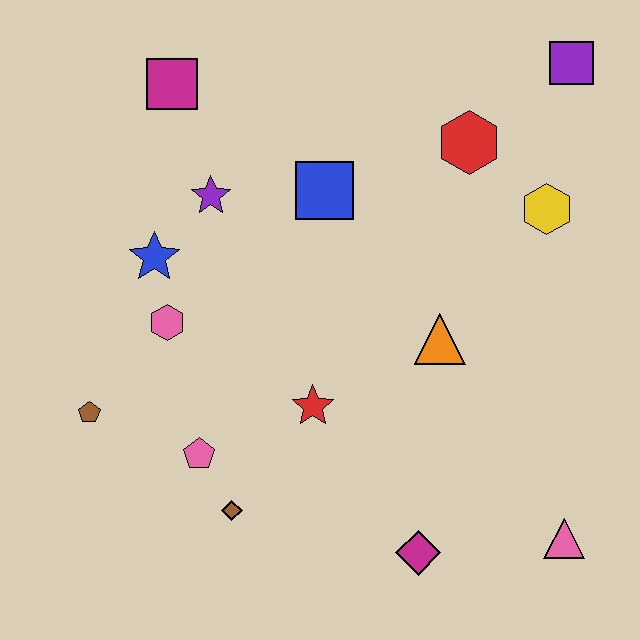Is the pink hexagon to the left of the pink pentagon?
Yes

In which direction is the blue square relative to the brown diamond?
The blue square is above the brown diamond.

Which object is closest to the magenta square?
The purple star is closest to the magenta square.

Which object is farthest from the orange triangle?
The magenta square is farthest from the orange triangle.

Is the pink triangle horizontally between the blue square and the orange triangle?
No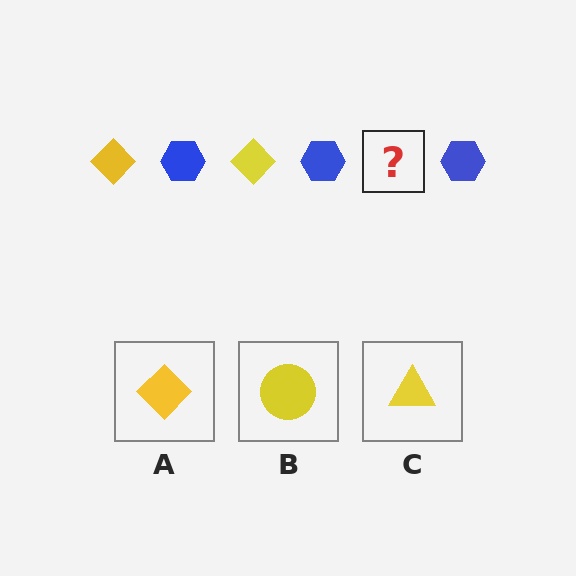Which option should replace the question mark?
Option A.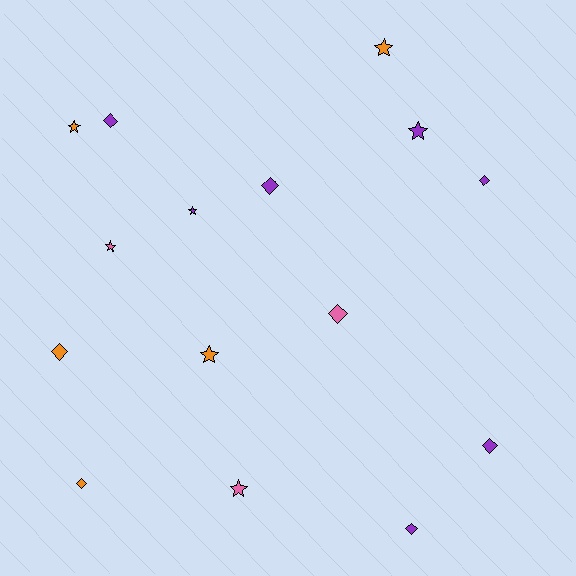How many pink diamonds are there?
There is 1 pink diamond.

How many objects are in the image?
There are 15 objects.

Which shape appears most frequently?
Diamond, with 8 objects.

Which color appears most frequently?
Purple, with 7 objects.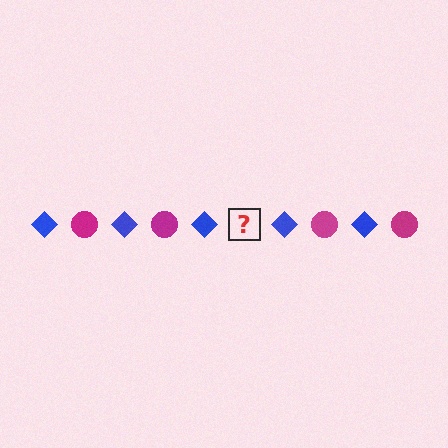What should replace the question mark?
The question mark should be replaced with a magenta circle.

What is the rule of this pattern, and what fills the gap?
The rule is that the pattern alternates between blue diamond and magenta circle. The gap should be filled with a magenta circle.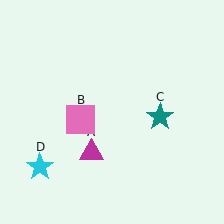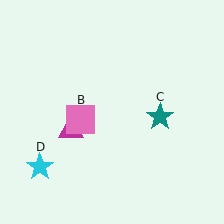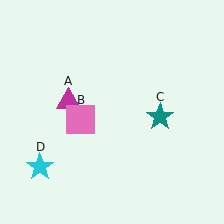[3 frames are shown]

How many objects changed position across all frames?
1 object changed position: magenta triangle (object A).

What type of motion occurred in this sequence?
The magenta triangle (object A) rotated clockwise around the center of the scene.